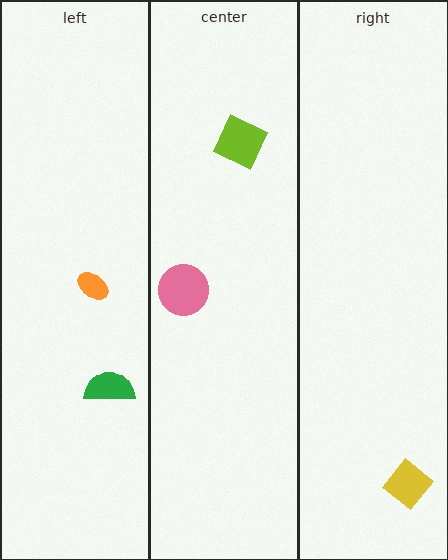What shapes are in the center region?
The pink circle, the lime square.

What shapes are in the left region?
The green semicircle, the orange ellipse.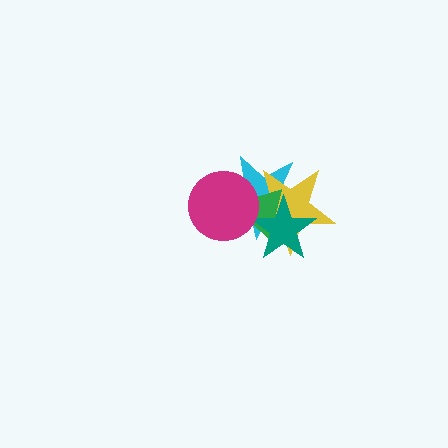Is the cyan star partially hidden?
Yes, it is partially covered by another shape.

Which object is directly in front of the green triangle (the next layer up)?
The teal star is directly in front of the green triangle.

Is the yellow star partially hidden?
Yes, it is partially covered by another shape.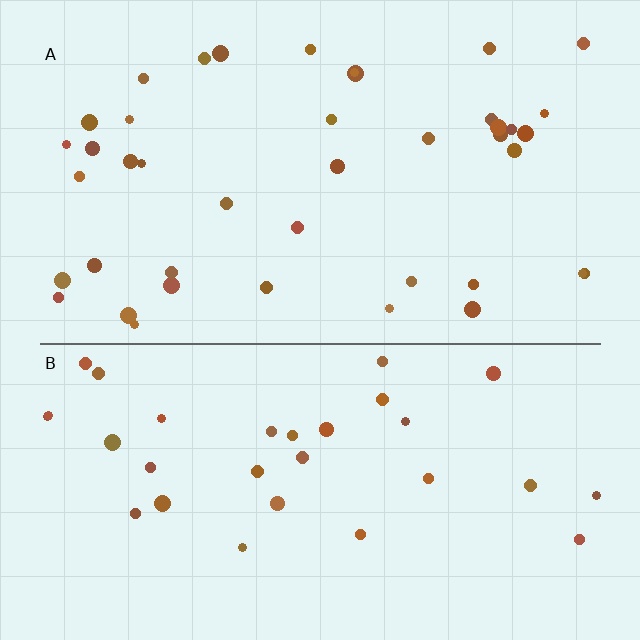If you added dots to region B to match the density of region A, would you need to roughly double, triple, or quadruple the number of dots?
Approximately double.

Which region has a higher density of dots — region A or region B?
A (the top).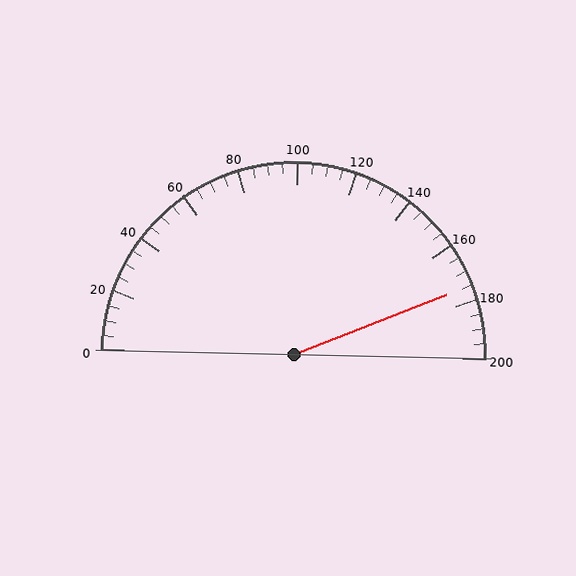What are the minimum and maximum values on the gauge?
The gauge ranges from 0 to 200.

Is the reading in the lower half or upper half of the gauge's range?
The reading is in the upper half of the range (0 to 200).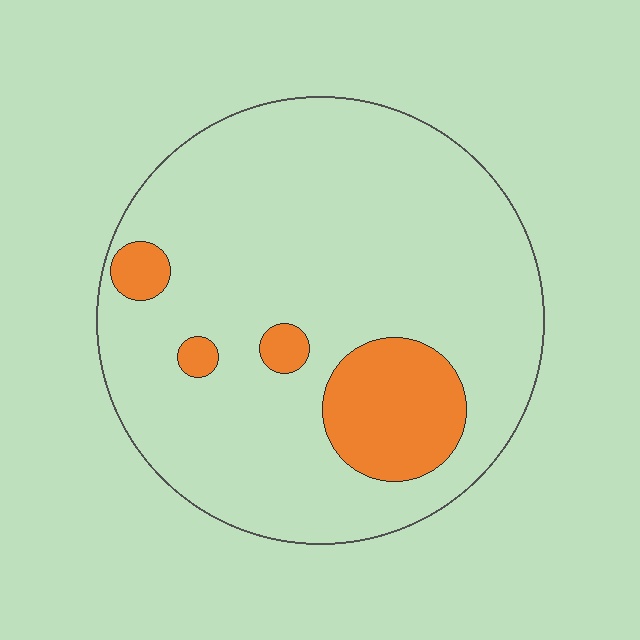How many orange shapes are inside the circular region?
4.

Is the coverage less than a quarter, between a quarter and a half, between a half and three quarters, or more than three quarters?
Less than a quarter.